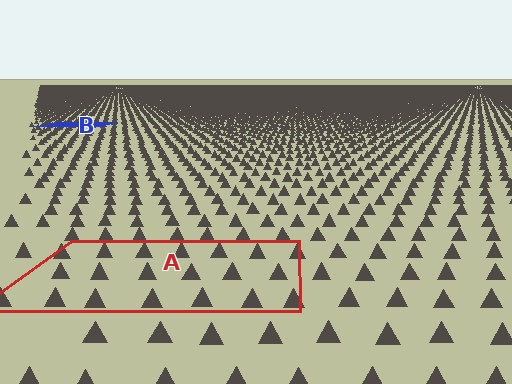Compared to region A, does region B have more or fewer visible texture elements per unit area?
Region B has more texture elements per unit area — they are packed more densely because it is farther away.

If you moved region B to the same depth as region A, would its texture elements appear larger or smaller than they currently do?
They would appear larger. At a closer depth, the same texture elements are projected at a bigger on-screen size.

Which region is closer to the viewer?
Region A is closer. The texture elements there are larger and more spread out.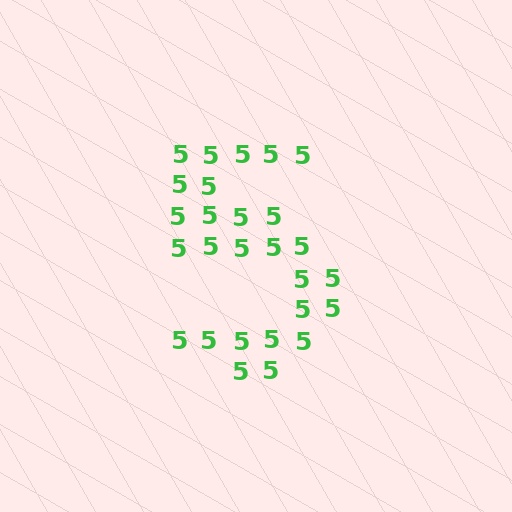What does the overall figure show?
The overall figure shows the digit 5.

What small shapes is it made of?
It is made of small digit 5's.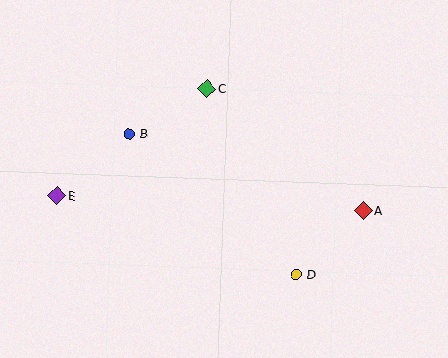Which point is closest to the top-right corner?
Point A is closest to the top-right corner.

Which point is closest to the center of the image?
Point C at (207, 89) is closest to the center.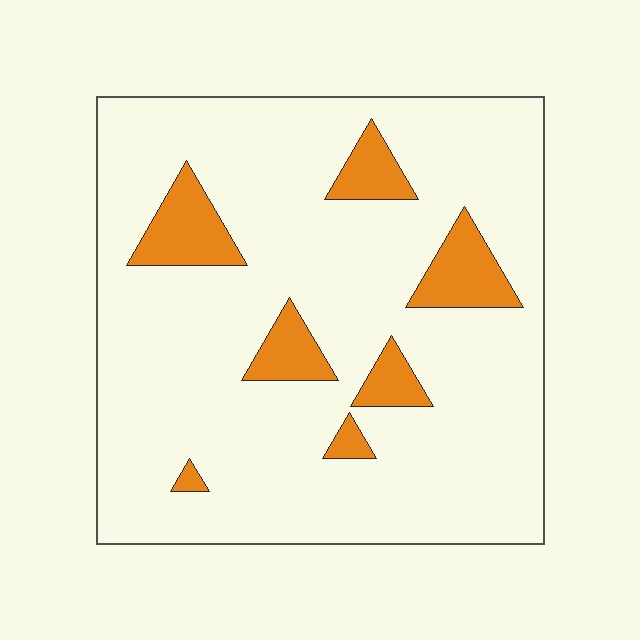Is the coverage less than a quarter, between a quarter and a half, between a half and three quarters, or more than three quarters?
Less than a quarter.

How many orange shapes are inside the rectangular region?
7.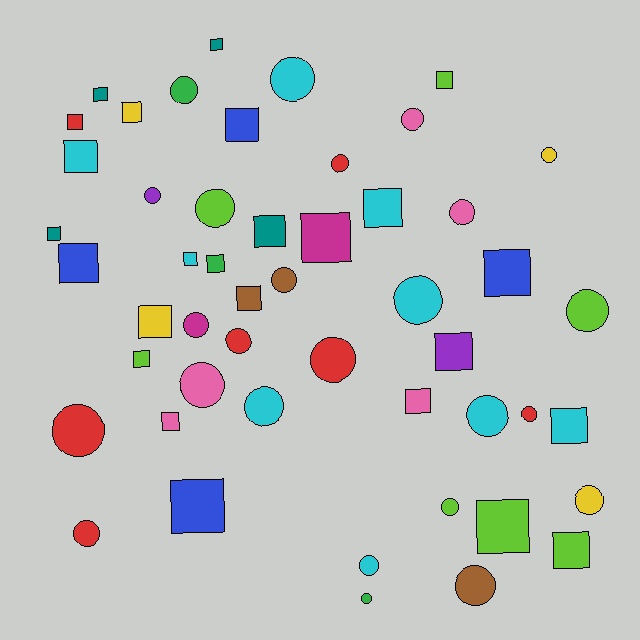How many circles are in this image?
There are 25 circles.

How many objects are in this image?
There are 50 objects.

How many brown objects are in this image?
There are 3 brown objects.